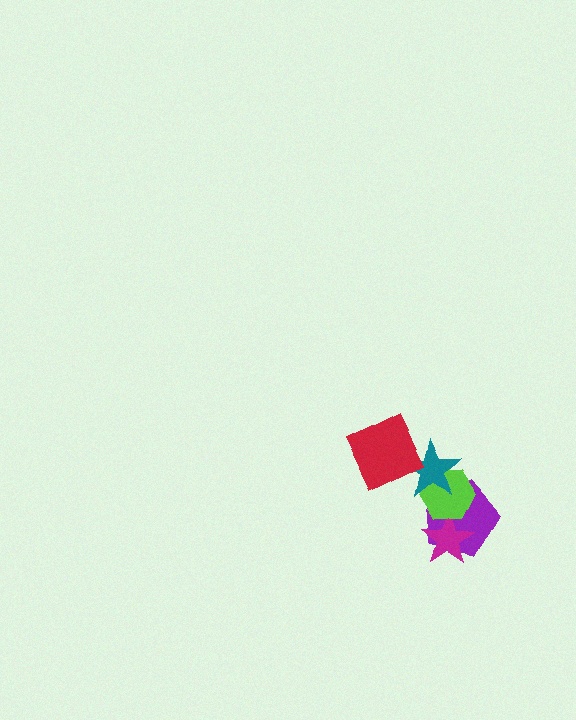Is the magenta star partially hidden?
Yes, it is partially covered by another shape.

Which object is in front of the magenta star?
The lime hexagon is in front of the magenta star.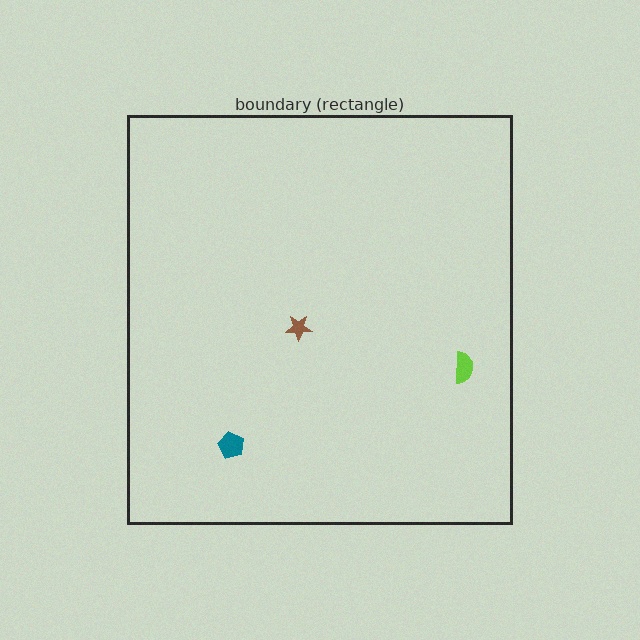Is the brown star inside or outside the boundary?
Inside.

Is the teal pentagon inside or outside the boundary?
Inside.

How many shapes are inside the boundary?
3 inside, 0 outside.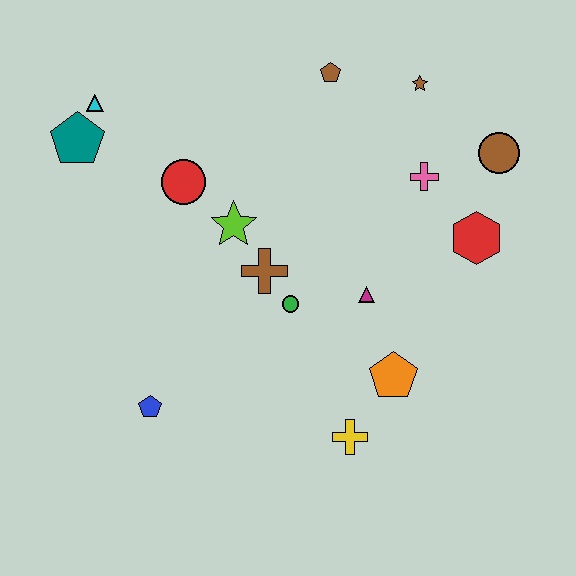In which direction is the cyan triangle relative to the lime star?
The cyan triangle is to the left of the lime star.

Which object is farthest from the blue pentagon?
The brown circle is farthest from the blue pentagon.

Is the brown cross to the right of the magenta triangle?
No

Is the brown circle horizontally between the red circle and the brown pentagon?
No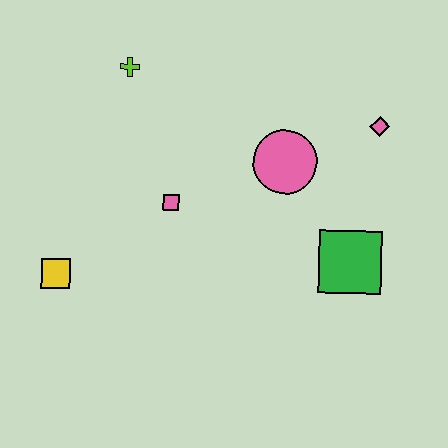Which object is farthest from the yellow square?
The pink diamond is farthest from the yellow square.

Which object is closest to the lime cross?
The pink square is closest to the lime cross.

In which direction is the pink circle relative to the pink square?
The pink circle is to the right of the pink square.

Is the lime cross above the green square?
Yes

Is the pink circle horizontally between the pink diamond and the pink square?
Yes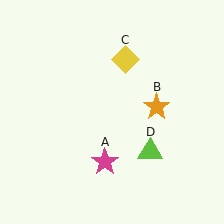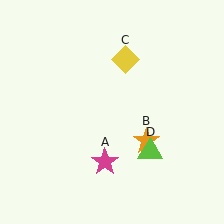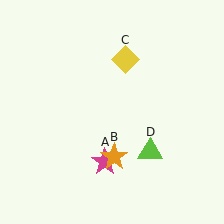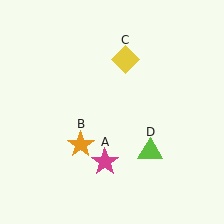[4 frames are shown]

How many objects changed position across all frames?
1 object changed position: orange star (object B).